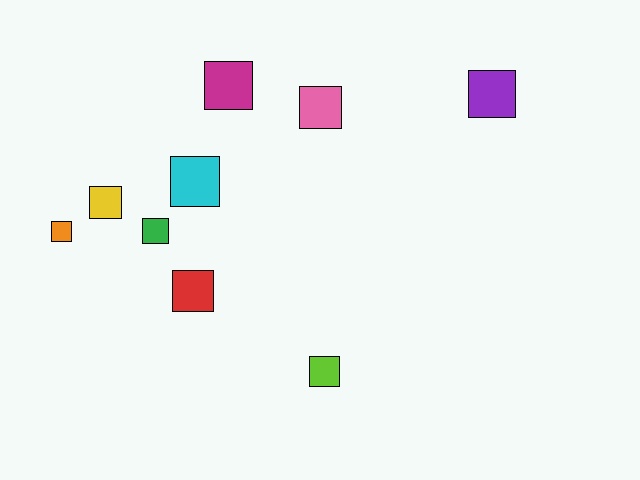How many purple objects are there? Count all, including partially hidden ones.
There is 1 purple object.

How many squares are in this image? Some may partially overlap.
There are 9 squares.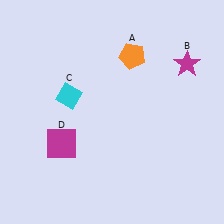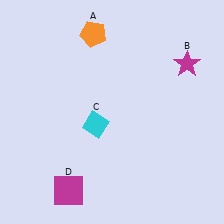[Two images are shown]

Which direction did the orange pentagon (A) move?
The orange pentagon (A) moved left.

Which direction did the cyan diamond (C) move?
The cyan diamond (C) moved down.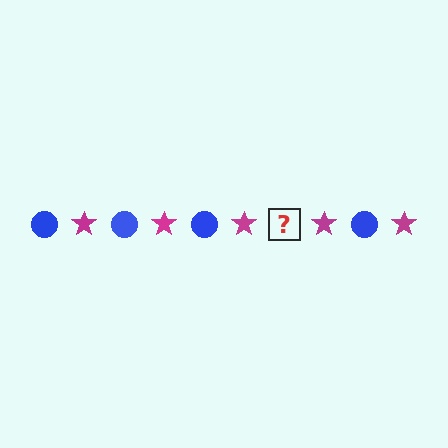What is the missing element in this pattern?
The missing element is a blue circle.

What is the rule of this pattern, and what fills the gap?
The rule is that the pattern alternates between blue circle and magenta star. The gap should be filled with a blue circle.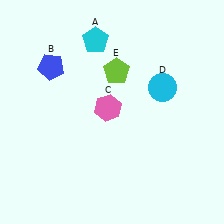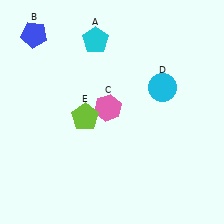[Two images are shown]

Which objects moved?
The objects that moved are: the blue pentagon (B), the lime pentagon (E).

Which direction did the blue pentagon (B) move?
The blue pentagon (B) moved up.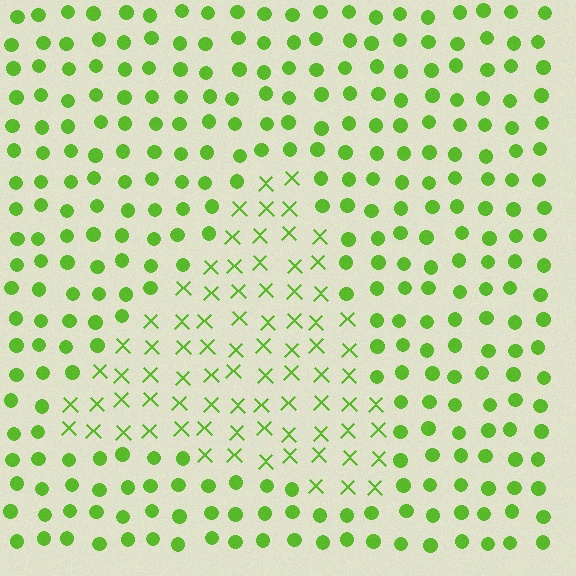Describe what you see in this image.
The image is filled with small lime elements arranged in a uniform grid. A triangle-shaped region contains X marks, while the surrounding area contains circles. The boundary is defined purely by the change in element shape.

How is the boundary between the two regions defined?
The boundary is defined by a change in element shape: X marks inside vs. circles outside. All elements share the same color and spacing.